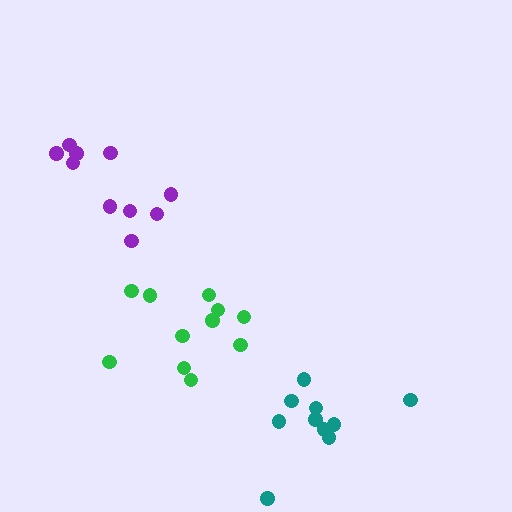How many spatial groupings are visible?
There are 3 spatial groupings.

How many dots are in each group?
Group 1: 11 dots, Group 2: 10 dots, Group 3: 11 dots (32 total).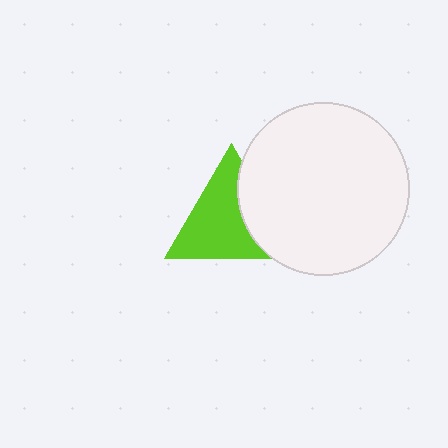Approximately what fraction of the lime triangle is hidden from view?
Roughly 31% of the lime triangle is hidden behind the white circle.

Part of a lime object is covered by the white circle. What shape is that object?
It is a triangle.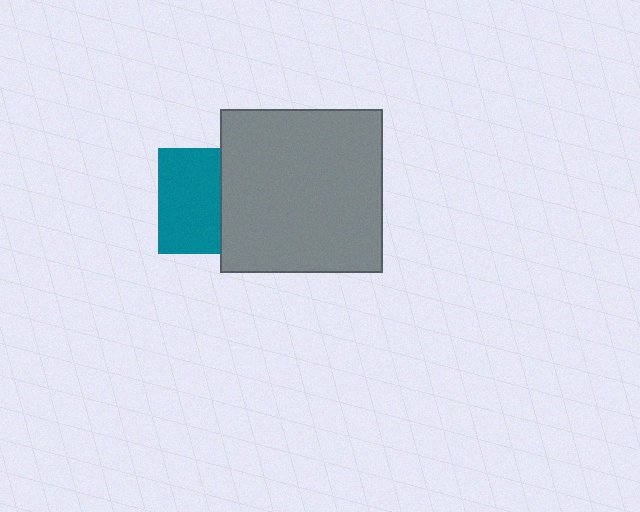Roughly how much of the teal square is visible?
About half of it is visible (roughly 57%).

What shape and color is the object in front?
The object in front is a gray square.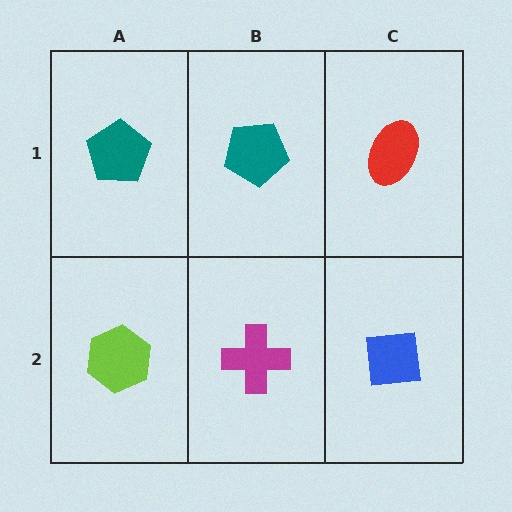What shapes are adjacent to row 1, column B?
A magenta cross (row 2, column B), a teal pentagon (row 1, column A), a red ellipse (row 1, column C).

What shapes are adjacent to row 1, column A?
A lime hexagon (row 2, column A), a teal pentagon (row 1, column B).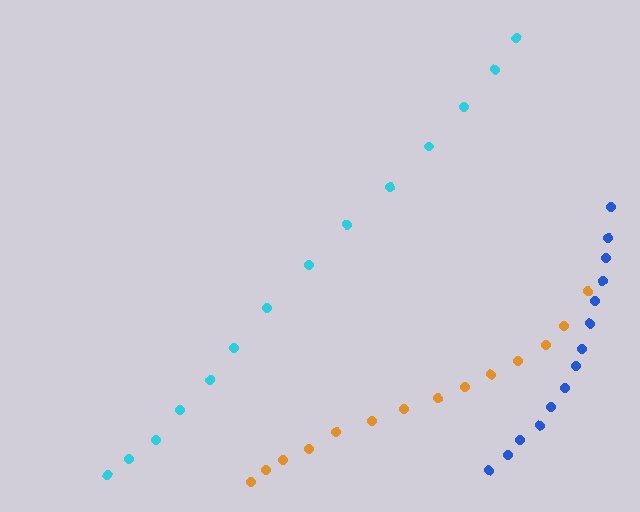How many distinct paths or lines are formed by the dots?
There are 3 distinct paths.